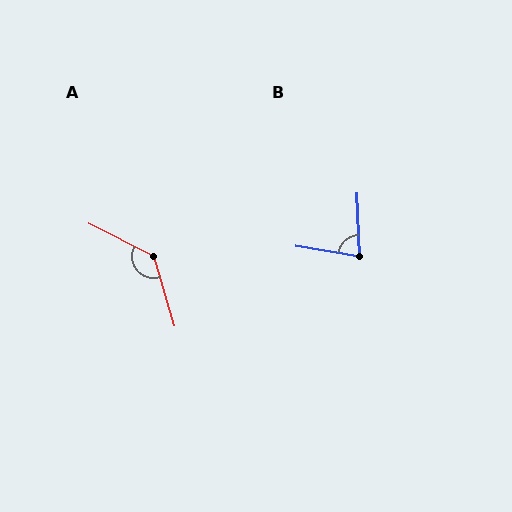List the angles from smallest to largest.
B (78°), A (134°).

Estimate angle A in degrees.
Approximately 134 degrees.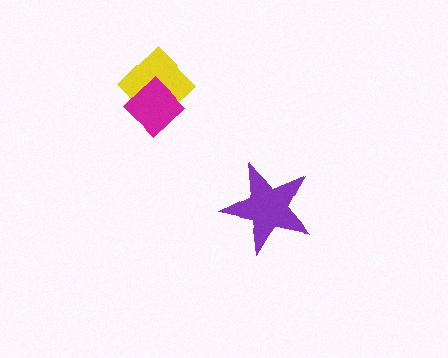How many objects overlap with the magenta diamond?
1 object overlaps with the magenta diamond.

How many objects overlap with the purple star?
0 objects overlap with the purple star.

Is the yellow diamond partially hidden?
Yes, it is partially covered by another shape.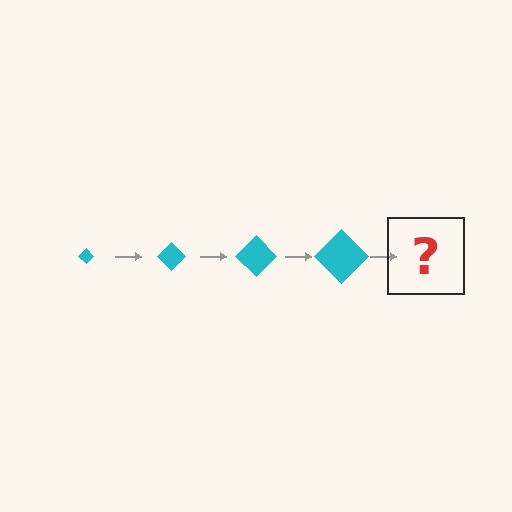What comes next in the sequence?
The next element should be a cyan diamond, larger than the previous one.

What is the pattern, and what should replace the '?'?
The pattern is that the diamond gets progressively larger each step. The '?' should be a cyan diamond, larger than the previous one.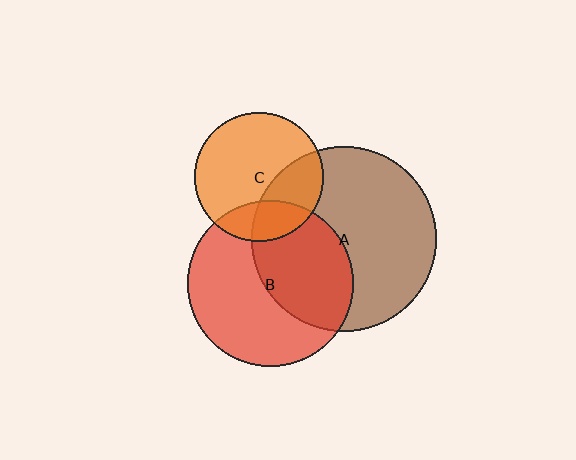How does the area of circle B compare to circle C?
Approximately 1.7 times.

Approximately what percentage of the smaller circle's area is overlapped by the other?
Approximately 45%.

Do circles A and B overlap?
Yes.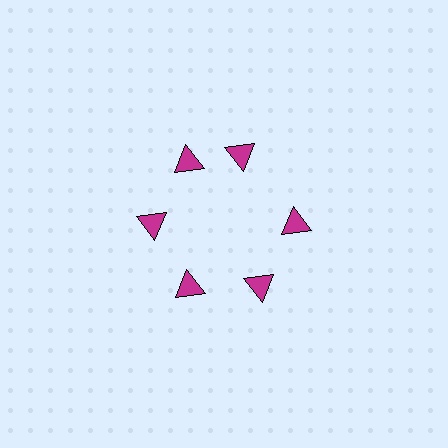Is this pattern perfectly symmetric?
No. The 6 magenta triangles are arranged in a ring, but one element near the 1 o'clock position is rotated out of alignment along the ring, breaking the 6-fold rotational symmetry.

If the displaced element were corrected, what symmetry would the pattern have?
It would have 6-fold rotational symmetry — the pattern would map onto itself every 60 degrees.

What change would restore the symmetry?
The symmetry would be restored by rotating it back into even spacing with its neighbors so that all 6 triangles sit at equal angles and equal distance from the center.